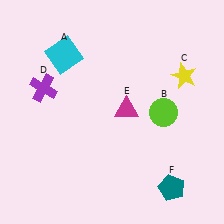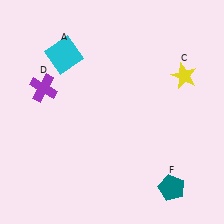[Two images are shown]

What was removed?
The lime circle (B), the magenta triangle (E) were removed in Image 2.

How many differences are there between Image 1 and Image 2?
There are 2 differences between the two images.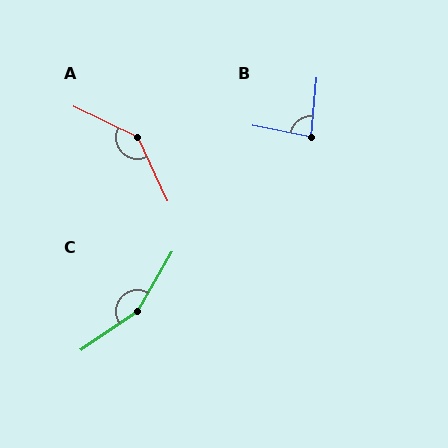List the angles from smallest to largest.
B (84°), A (141°), C (154°).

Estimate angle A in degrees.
Approximately 141 degrees.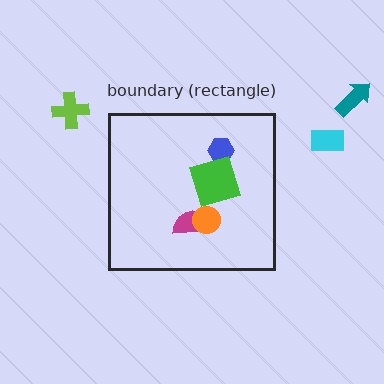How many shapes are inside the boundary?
4 inside, 3 outside.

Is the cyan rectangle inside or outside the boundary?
Outside.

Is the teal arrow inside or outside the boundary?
Outside.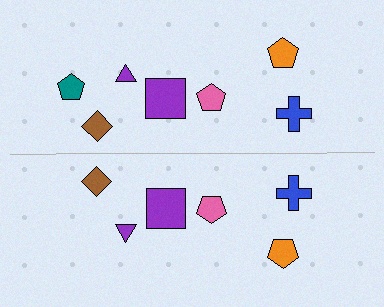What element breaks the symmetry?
A teal pentagon is missing from the bottom side.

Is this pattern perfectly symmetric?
No, the pattern is not perfectly symmetric. A teal pentagon is missing from the bottom side.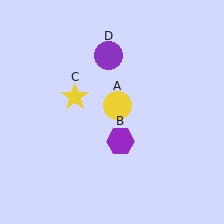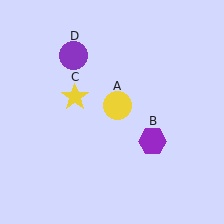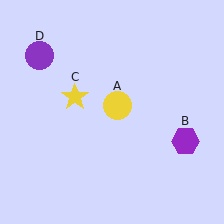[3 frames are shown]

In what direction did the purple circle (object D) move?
The purple circle (object D) moved left.